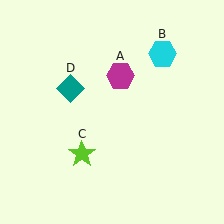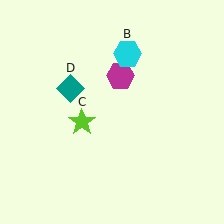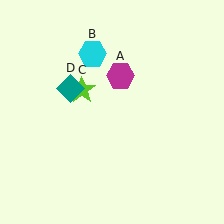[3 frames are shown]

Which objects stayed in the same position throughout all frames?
Magenta hexagon (object A) and teal diamond (object D) remained stationary.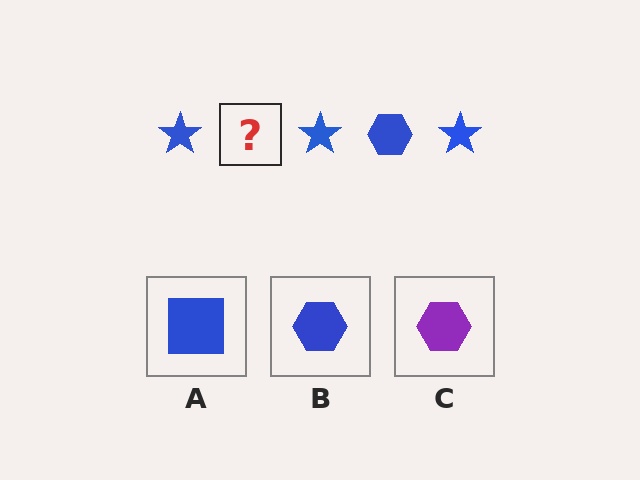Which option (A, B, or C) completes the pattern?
B.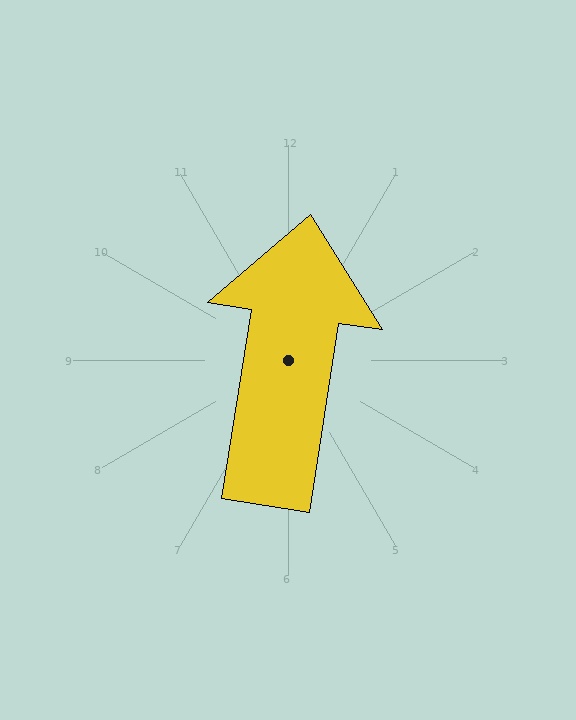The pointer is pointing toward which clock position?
Roughly 12 o'clock.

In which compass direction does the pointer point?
North.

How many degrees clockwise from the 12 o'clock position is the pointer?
Approximately 9 degrees.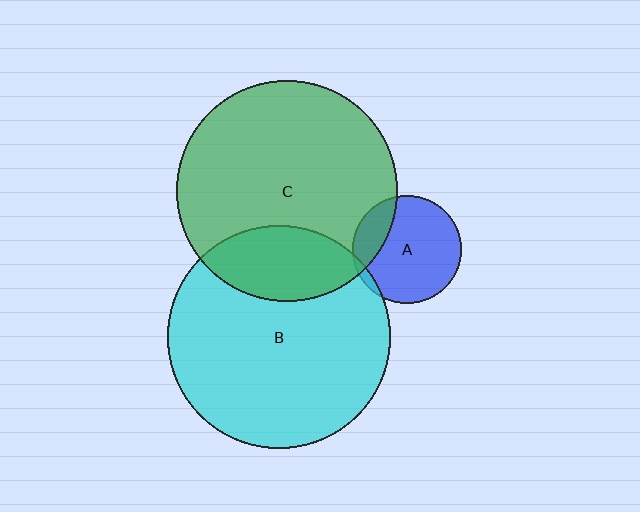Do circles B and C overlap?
Yes.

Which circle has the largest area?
Circle B (cyan).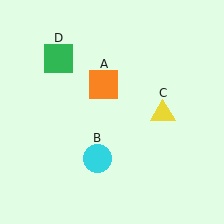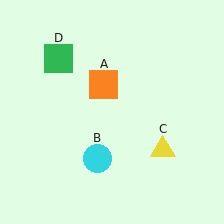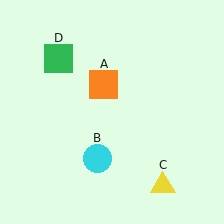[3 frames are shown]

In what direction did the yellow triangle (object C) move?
The yellow triangle (object C) moved down.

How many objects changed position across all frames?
1 object changed position: yellow triangle (object C).